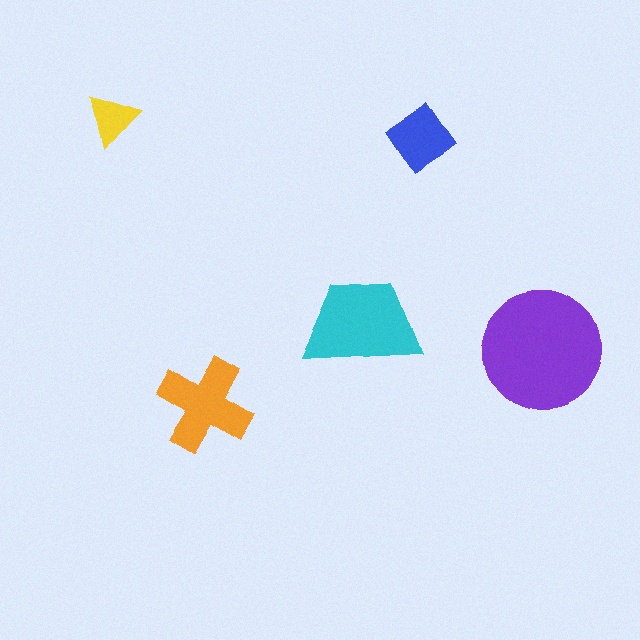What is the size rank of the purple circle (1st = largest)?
1st.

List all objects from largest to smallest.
The purple circle, the cyan trapezoid, the orange cross, the blue diamond, the yellow triangle.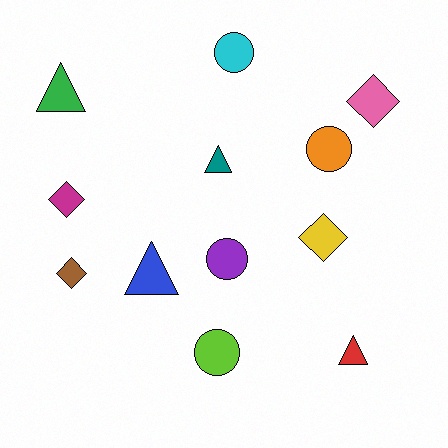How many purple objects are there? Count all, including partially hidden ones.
There is 1 purple object.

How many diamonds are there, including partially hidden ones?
There are 4 diamonds.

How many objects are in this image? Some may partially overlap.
There are 12 objects.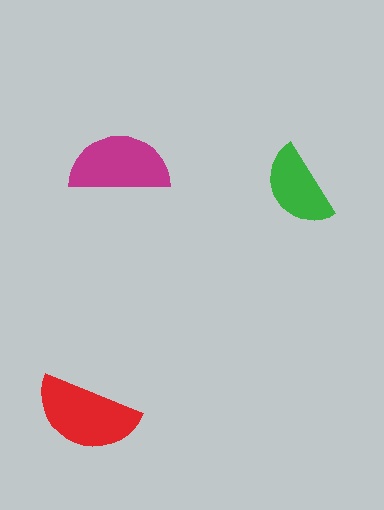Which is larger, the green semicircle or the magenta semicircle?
The magenta one.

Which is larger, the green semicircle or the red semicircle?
The red one.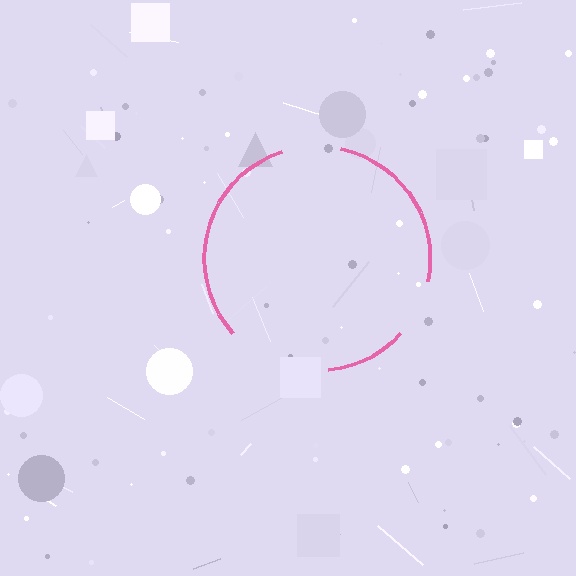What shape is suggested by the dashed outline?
The dashed outline suggests a circle.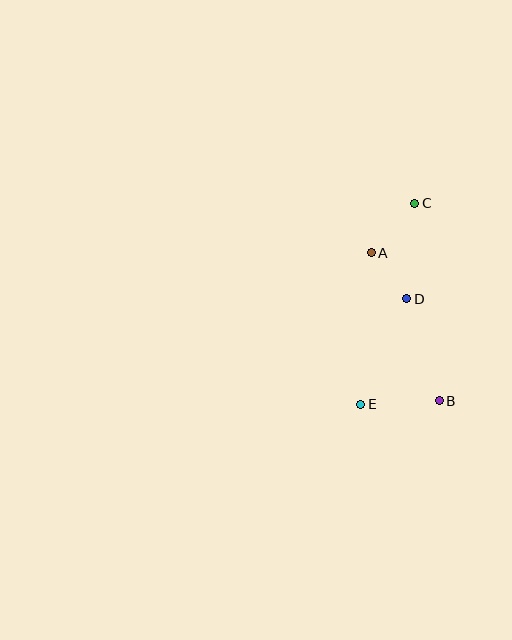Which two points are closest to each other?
Points A and D are closest to each other.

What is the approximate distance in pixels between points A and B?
The distance between A and B is approximately 163 pixels.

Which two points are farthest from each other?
Points C and E are farthest from each other.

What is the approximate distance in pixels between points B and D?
The distance between B and D is approximately 107 pixels.